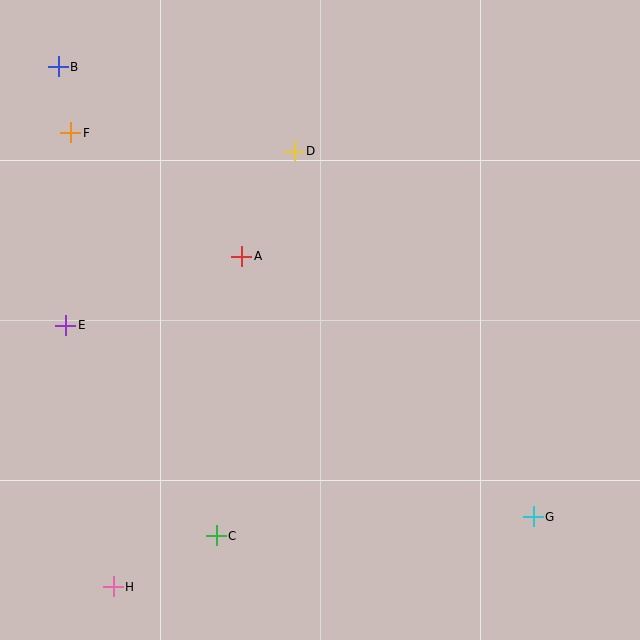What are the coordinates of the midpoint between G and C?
The midpoint between G and C is at (375, 526).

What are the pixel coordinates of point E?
Point E is at (66, 325).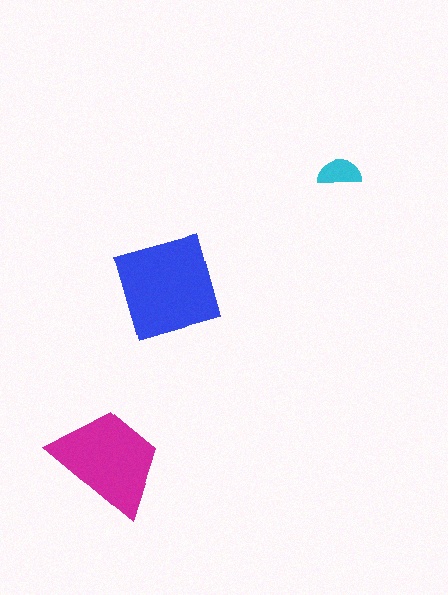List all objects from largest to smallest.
The blue square, the magenta trapezoid, the cyan semicircle.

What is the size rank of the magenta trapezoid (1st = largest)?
2nd.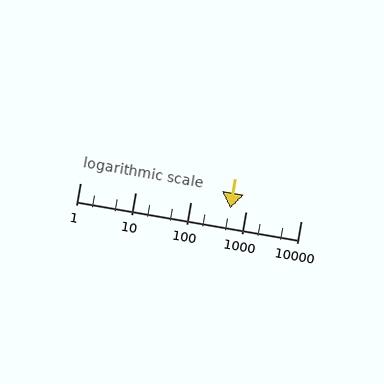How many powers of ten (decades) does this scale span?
The scale spans 4 decades, from 1 to 10000.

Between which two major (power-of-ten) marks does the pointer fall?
The pointer is between 100 and 1000.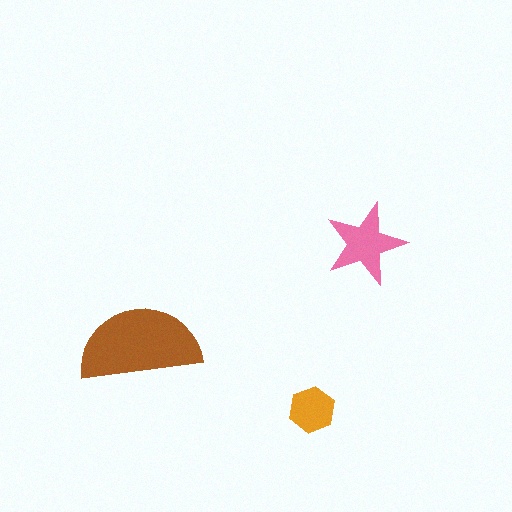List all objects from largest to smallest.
The brown semicircle, the pink star, the orange hexagon.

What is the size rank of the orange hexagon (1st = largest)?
3rd.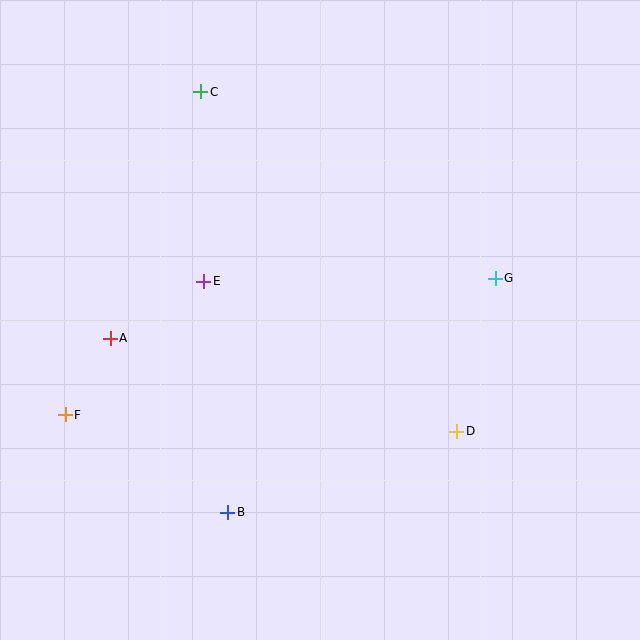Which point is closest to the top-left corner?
Point C is closest to the top-left corner.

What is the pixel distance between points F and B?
The distance between F and B is 190 pixels.